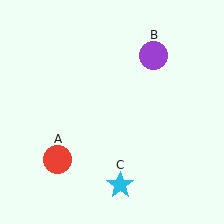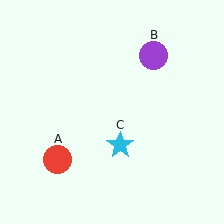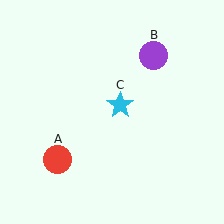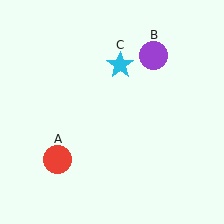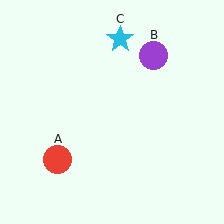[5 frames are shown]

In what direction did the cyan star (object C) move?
The cyan star (object C) moved up.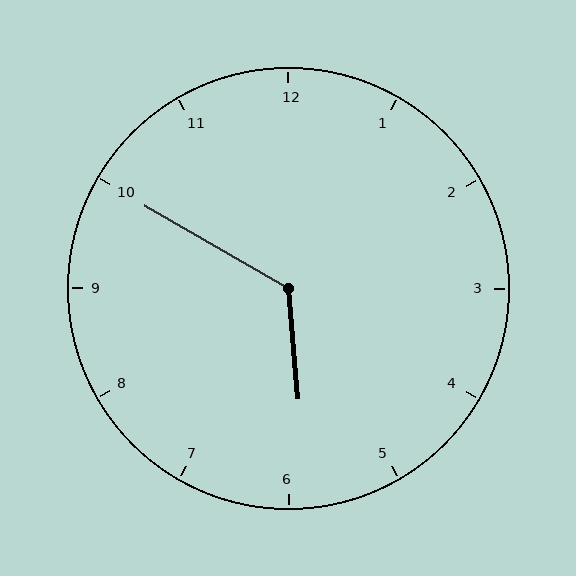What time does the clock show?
5:50.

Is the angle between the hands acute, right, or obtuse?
It is obtuse.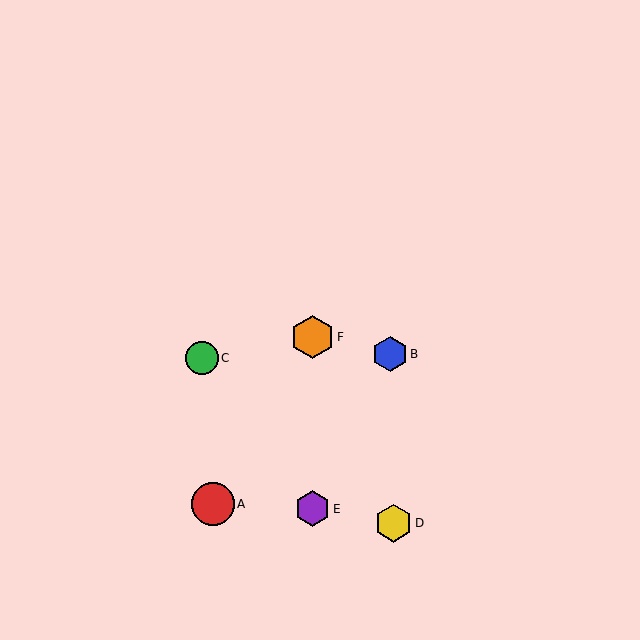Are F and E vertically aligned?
Yes, both are at x≈313.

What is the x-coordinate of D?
Object D is at x≈394.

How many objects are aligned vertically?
2 objects (E, F) are aligned vertically.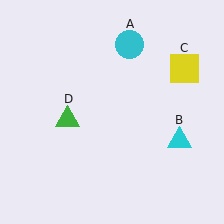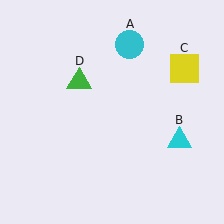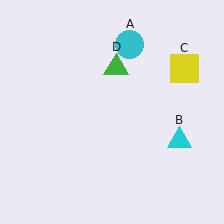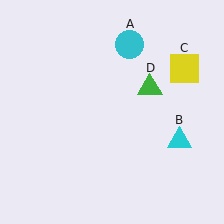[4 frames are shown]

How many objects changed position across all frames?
1 object changed position: green triangle (object D).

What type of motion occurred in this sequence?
The green triangle (object D) rotated clockwise around the center of the scene.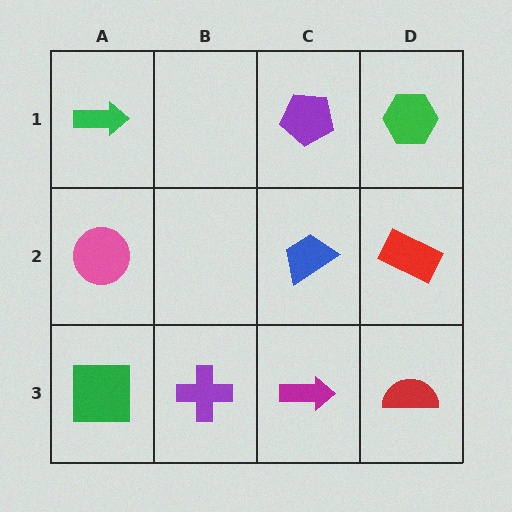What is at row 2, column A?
A pink circle.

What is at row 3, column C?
A magenta arrow.